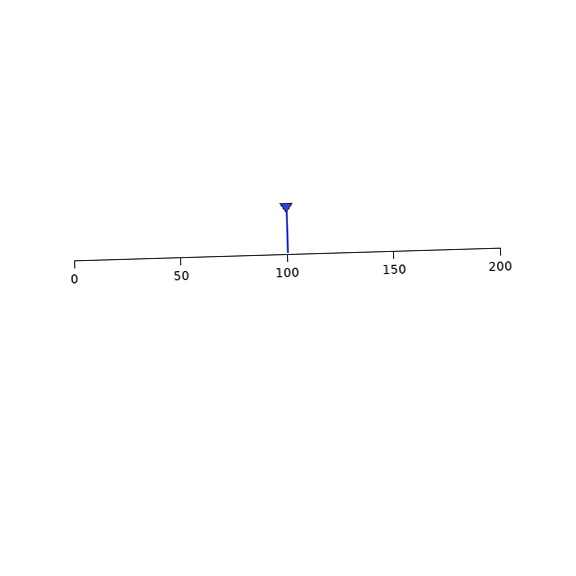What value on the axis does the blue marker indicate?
The marker indicates approximately 100.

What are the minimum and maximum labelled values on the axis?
The axis runs from 0 to 200.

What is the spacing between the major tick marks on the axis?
The major ticks are spaced 50 apart.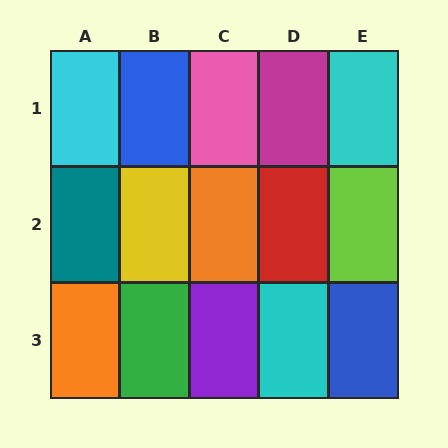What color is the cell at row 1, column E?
Cyan.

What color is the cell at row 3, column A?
Orange.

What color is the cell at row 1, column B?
Blue.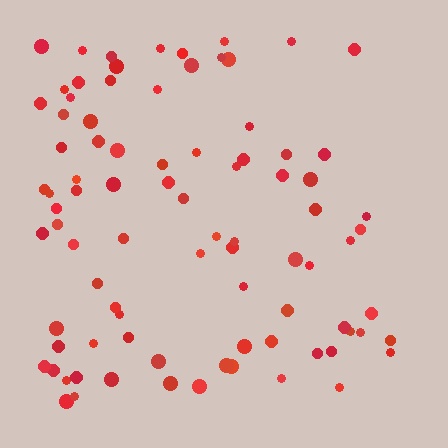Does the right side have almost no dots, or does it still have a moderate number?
Still a moderate number, just noticeably fewer than the left.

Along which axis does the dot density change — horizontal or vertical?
Horizontal.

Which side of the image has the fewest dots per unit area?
The right.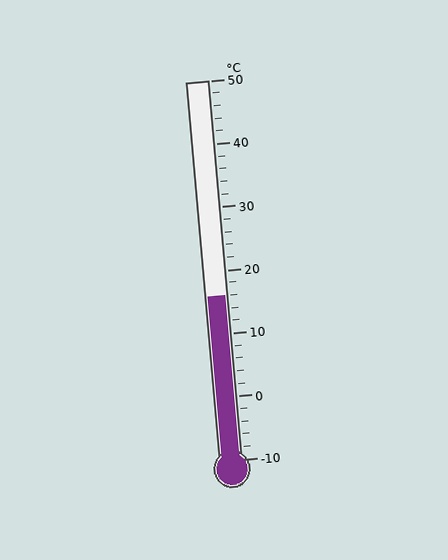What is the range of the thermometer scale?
The thermometer scale ranges from -10°C to 50°C.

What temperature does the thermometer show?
The thermometer shows approximately 16°C.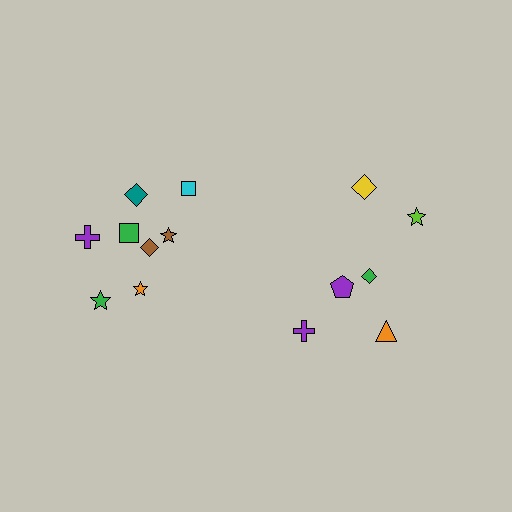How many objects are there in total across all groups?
There are 14 objects.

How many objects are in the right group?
There are 6 objects.